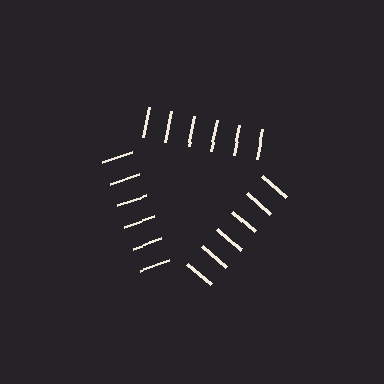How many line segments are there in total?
18 — 6 along each of the 3 edges.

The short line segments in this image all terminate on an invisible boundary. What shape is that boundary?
An illusory triangle — the line segments terminate on its edges but no continuous stroke is drawn.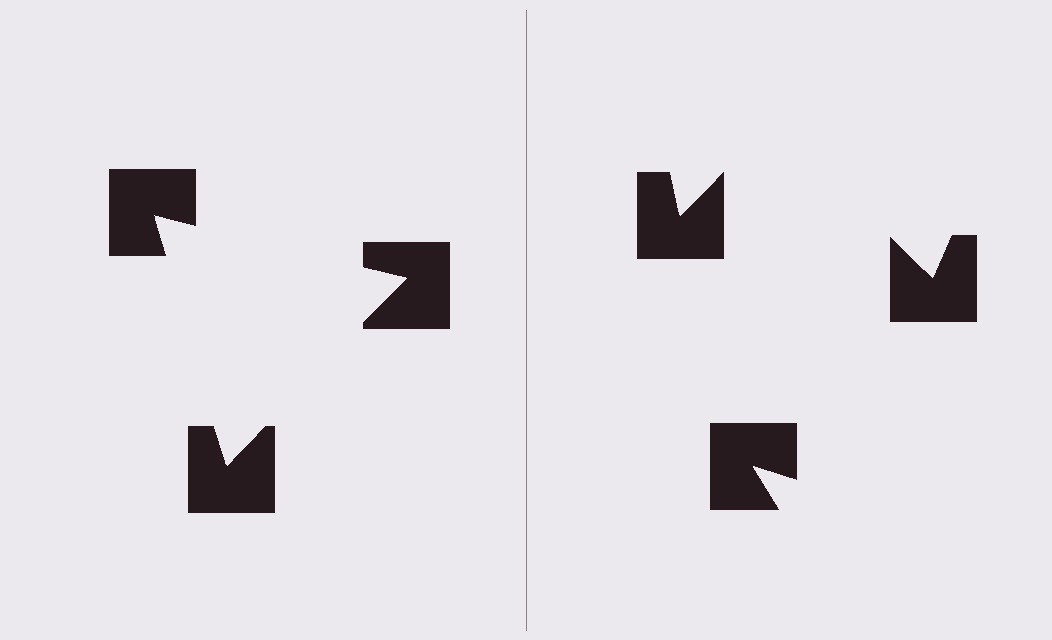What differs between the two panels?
The notched squares are positioned identically on both sides; only the wedge orientations differ. On the left they align to a triangle; on the right they are misaligned.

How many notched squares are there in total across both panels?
6 — 3 on each side.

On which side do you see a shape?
An illusory triangle appears on the left side. On the right side the wedge cuts are rotated, so no coherent shape forms.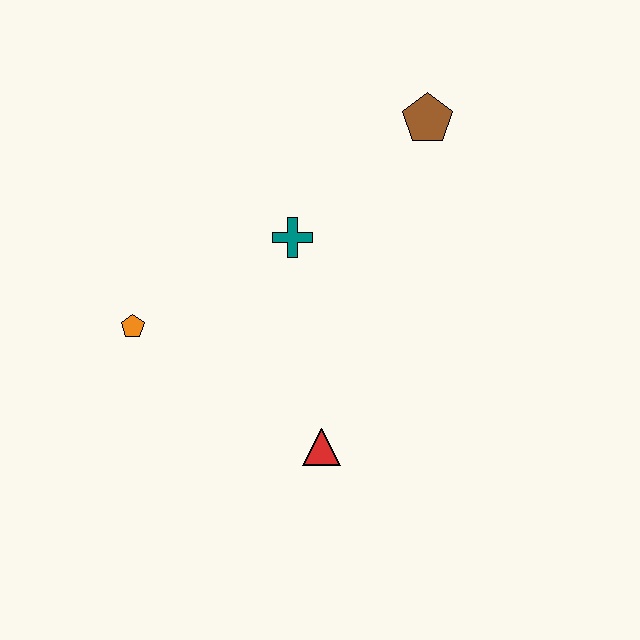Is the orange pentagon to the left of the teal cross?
Yes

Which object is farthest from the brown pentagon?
The orange pentagon is farthest from the brown pentagon.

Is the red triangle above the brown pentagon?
No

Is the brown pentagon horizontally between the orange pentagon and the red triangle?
No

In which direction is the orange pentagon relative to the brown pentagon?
The orange pentagon is to the left of the brown pentagon.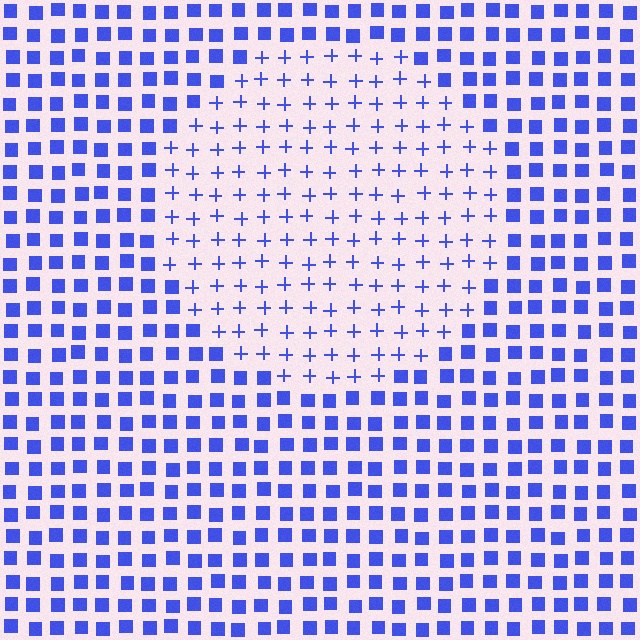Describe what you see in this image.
The image is filled with small blue elements arranged in a uniform grid. A circle-shaped region contains plus signs, while the surrounding area contains squares. The boundary is defined purely by the change in element shape.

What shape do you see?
I see a circle.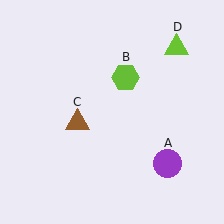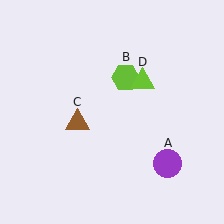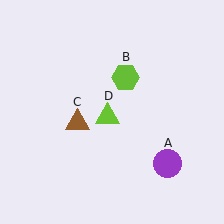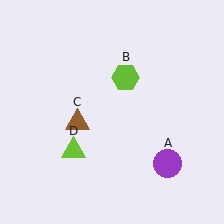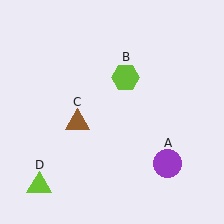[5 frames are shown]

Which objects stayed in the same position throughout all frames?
Purple circle (object A) and lime hexagon (object B) and brown triangle (object C) remained stationary.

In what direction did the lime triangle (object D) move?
The lime triangle (object D) moved down and to the left.